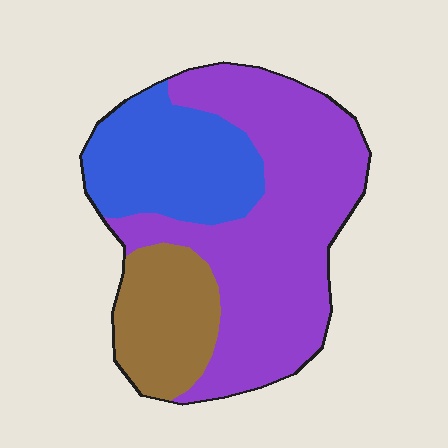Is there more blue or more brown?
Blue.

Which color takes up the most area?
Purple, at roughly 55%.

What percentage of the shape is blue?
Blue takes up about one quarter (1/4) of the shape.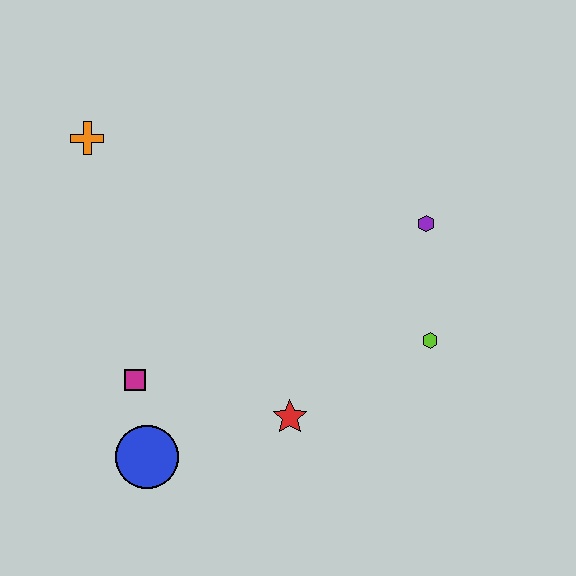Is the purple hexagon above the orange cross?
No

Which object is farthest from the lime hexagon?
The orange cross is farthest from the lime hexagon.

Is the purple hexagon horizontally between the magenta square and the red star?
No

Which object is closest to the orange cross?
The magenta square is closest to the orange cross.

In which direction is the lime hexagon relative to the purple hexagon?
The lime hexagon is below the purple hexagon.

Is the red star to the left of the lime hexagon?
Yes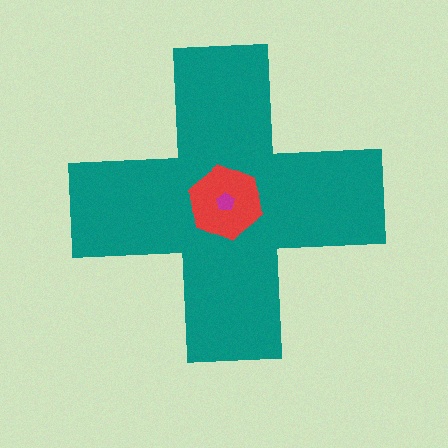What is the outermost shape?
The teal cross.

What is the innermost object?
The magenta pentagon.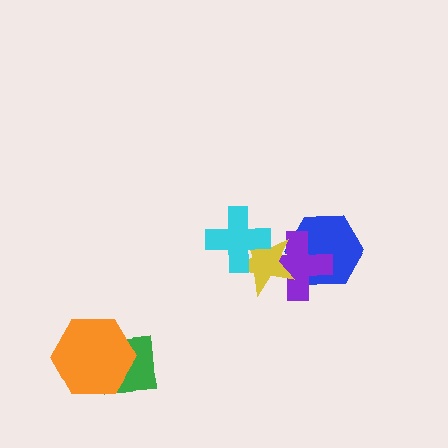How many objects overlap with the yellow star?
3 objects overlap with the yellow star.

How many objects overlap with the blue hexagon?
2 objects overlap with the blue hexagon.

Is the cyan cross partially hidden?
No, no other shape covers it.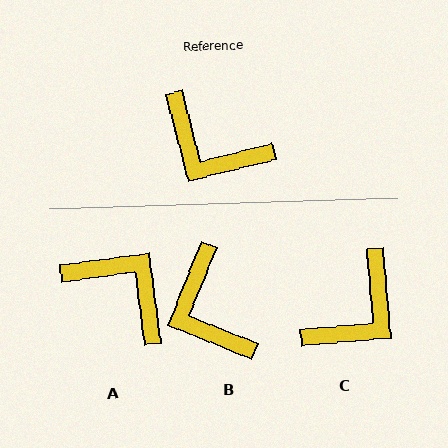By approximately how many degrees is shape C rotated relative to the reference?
Approximately 81 degrees counter-clockwise.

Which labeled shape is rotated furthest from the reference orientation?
A, about 173 degrees away.